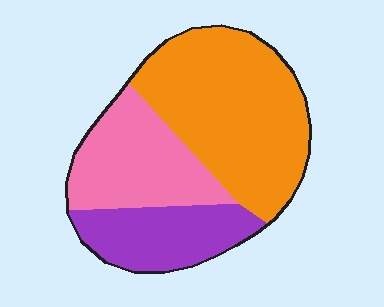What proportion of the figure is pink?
Pink covers roughly 30% of the figure.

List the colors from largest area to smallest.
From largest to smallest: orange, pink, purple.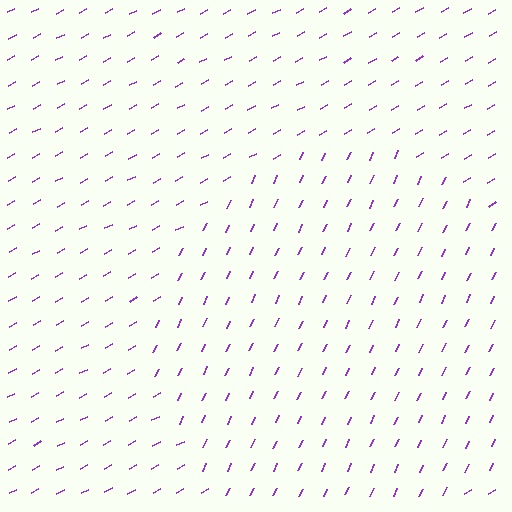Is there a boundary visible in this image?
Yes, there is a texture boundary formed by a change in line orientation.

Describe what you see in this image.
The image is filled with small purple line segments. A circle region in the image has lines oriented differently from the surrounding lines, creating a visible texture boundary.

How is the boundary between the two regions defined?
The boundary is defined purely by a change in line orientation (approximately 36 degrees difference). All lines are the same color and thickness.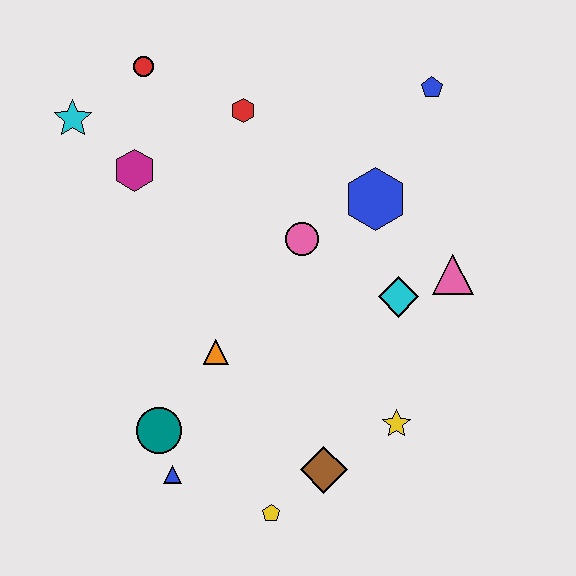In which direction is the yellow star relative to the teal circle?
The yellow star is to the right of the teal circle.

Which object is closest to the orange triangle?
The teal circle is closest to the orange triangle.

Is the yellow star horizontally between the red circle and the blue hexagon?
No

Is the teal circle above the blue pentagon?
No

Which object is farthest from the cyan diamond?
The cyan star is farthest from the cyan diamond.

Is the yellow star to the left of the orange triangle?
No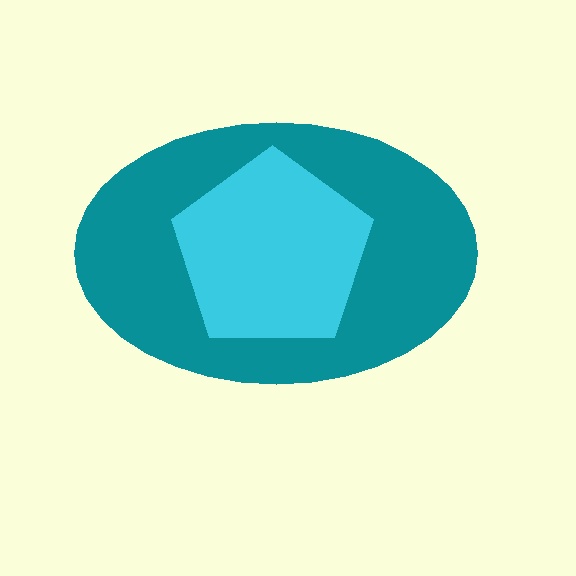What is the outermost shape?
The teal ellipse.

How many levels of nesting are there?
2.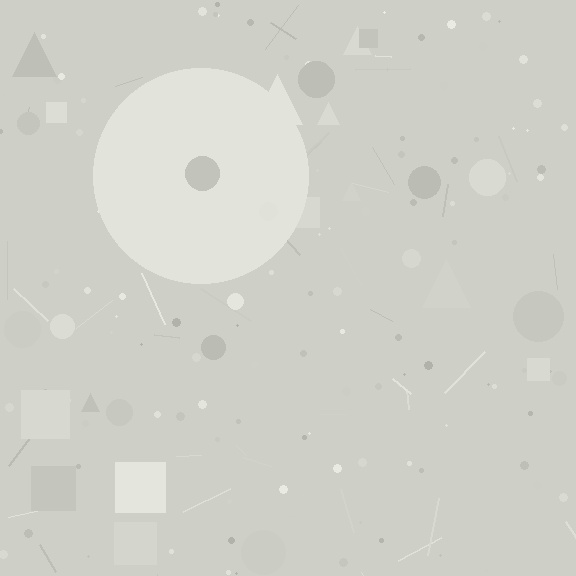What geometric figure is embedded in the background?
A circle is embedded in the background.